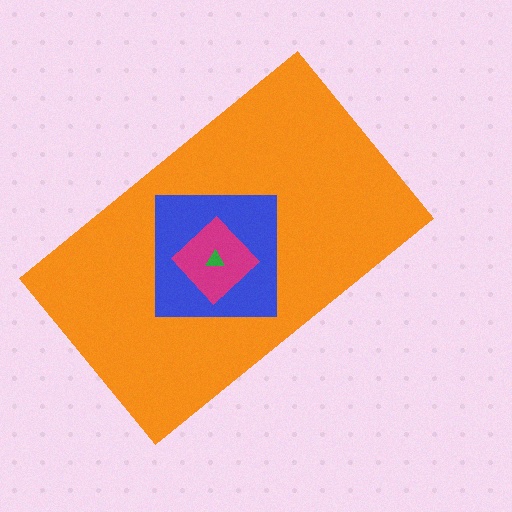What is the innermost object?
The green triangle.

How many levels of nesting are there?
4.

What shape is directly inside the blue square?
The magenta diamond.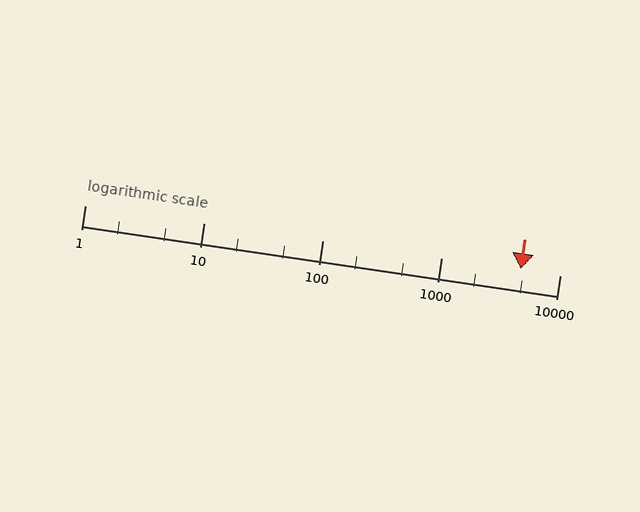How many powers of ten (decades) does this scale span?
The scale spans 4 decades, from 1 to 10000.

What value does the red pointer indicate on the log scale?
The pointer indicates approximately 4700.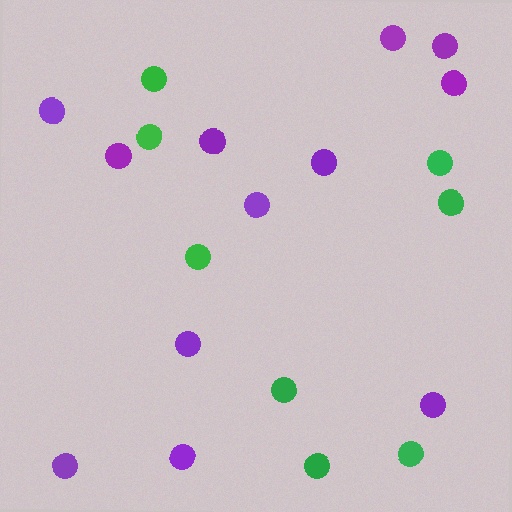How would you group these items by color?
There are 2 groups: one group of green circles (8) and one group of purple circles (12).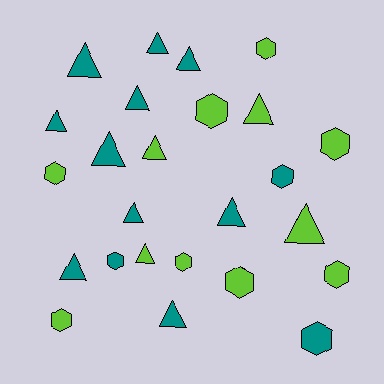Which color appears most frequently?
Teal, with 13 objects.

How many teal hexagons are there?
There are 3 teal hexagons.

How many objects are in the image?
There are 25 objects.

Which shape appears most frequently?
Triangle, with 14 objects.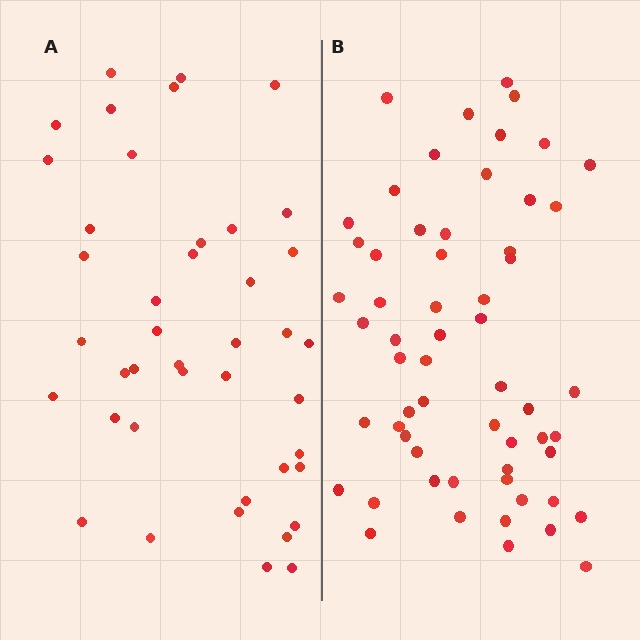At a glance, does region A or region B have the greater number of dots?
Region B (the right region) has more dots.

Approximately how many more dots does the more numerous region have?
Region B has approximately 15 more dots than region A.